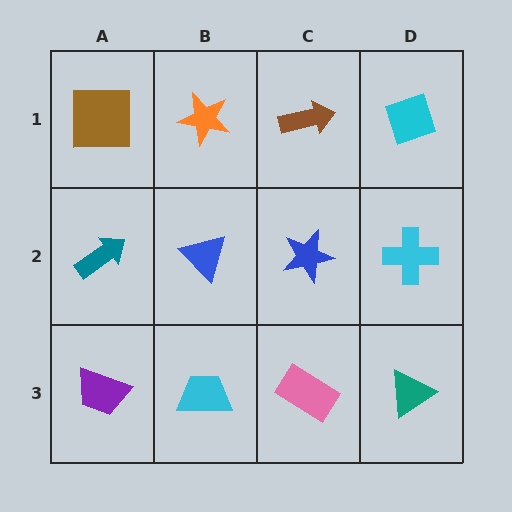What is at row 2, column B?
A blue triangle.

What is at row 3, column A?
A purple trapezoid.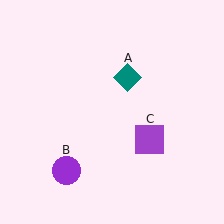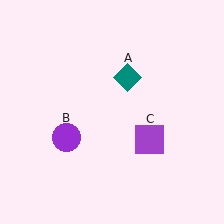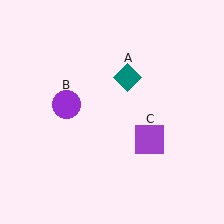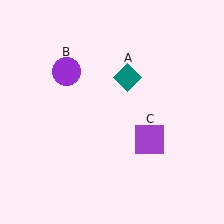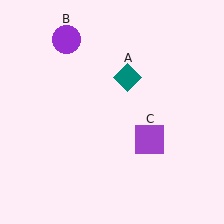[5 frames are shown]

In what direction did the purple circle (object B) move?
The purple circle (object B) moved up.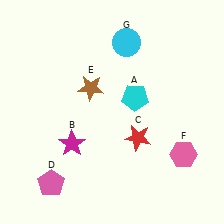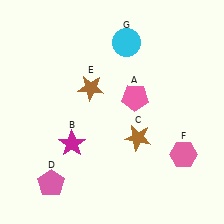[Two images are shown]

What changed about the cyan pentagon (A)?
In Image 1, A is cyan. In Image 2, it changed to pink.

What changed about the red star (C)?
In Image 1, C is red. In Image 2, it changed to brown.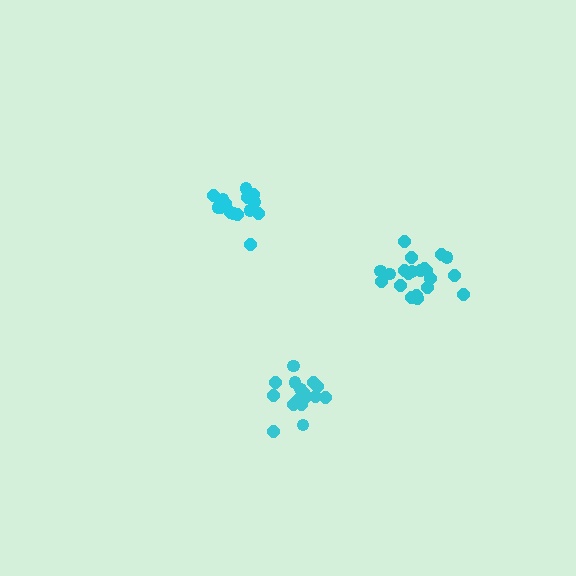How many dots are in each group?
Group 1: 21 dots, Group 2: 16 dots, Group 3: 16 dots (53 total).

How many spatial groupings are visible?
There are 3 spatial groupings.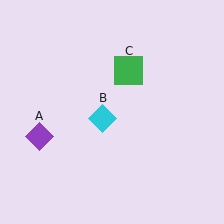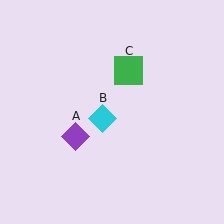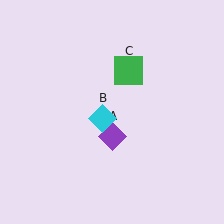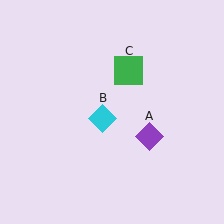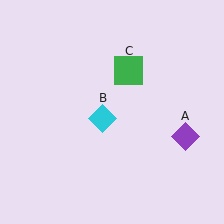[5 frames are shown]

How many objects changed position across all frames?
1 object changed position: purple diamond (object A).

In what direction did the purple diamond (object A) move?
The purple diamond (object A) moved right.